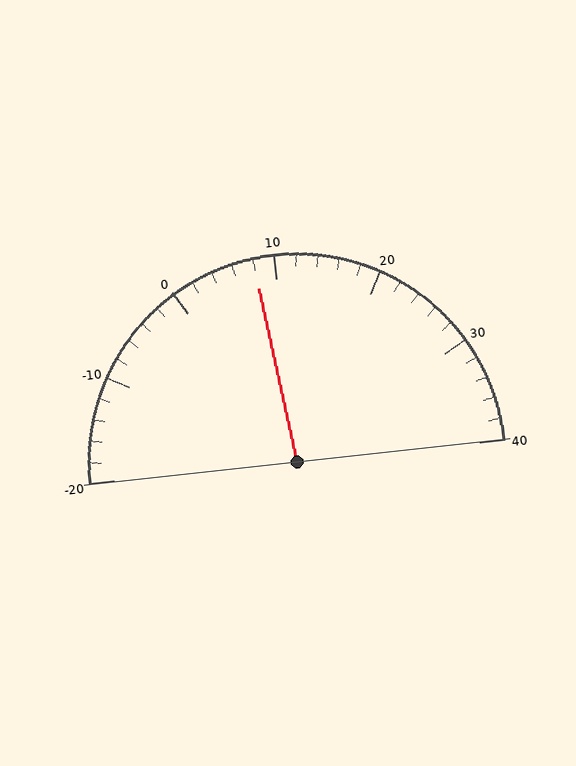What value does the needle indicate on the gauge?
The needle indicates approximately 8.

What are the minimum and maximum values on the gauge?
The gauge ranges from -20 to 40.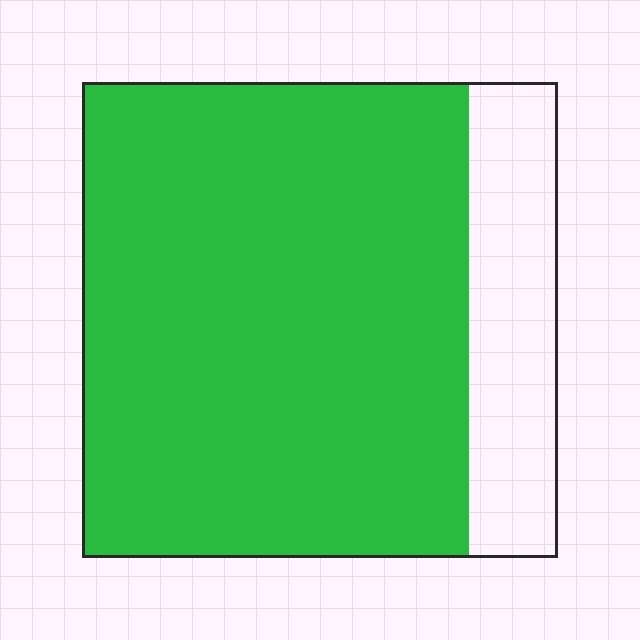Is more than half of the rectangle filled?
Yes.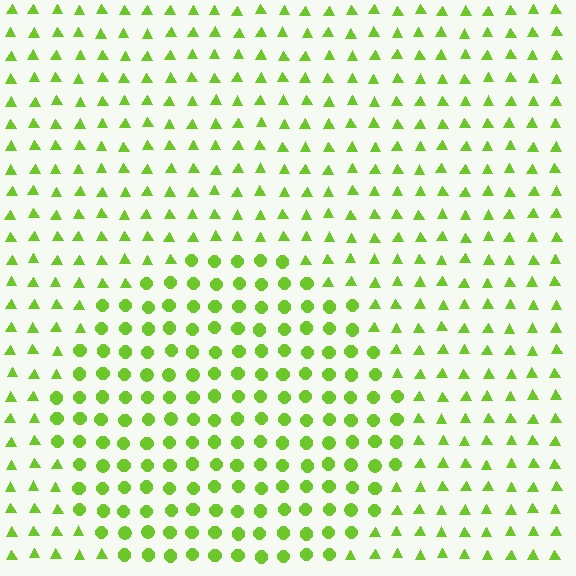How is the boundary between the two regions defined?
The boundary is defined by a change in element shape: circles inside vs. triangles outside. All elements share the same color and spacing.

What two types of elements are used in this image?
The image uses circles inside the circle region and triangles outside it.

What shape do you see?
I see a circle.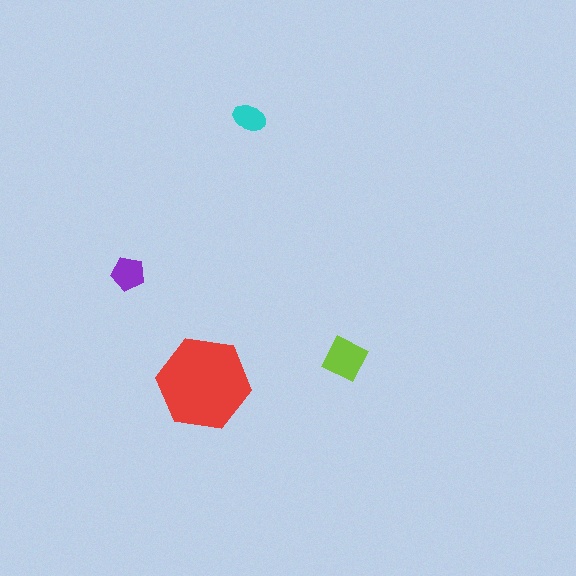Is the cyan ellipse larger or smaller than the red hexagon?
Smaller.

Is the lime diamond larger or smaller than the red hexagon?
Smaller.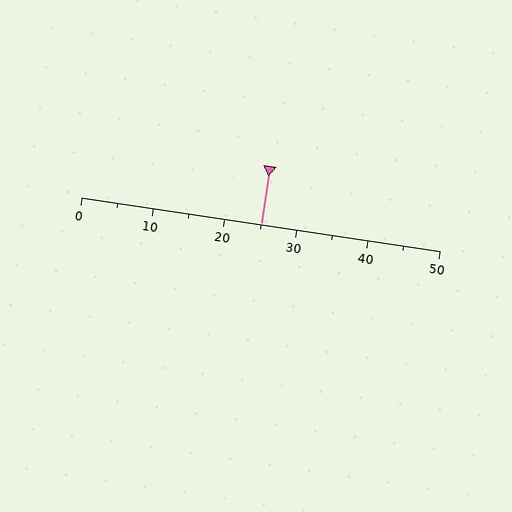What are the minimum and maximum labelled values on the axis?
The axis runs from 0 to 50.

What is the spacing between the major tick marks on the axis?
The major ticks are spaced 10 apart.